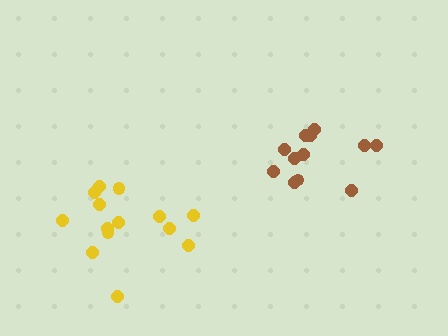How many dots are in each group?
Group 1: 12 dots, Group 2: 14 dots (26 total).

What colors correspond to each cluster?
The clusters are colored: brown, yellow.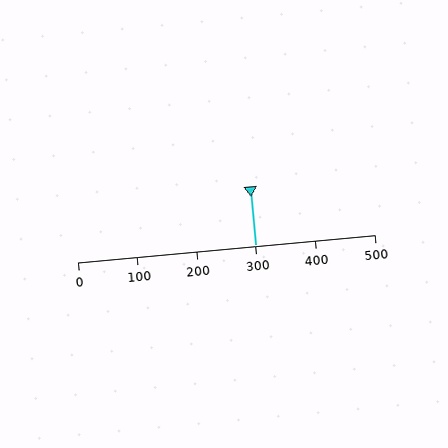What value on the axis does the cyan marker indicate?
The marker indicates approximately 300.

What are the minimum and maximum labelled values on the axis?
The axis runs from 0 to 500.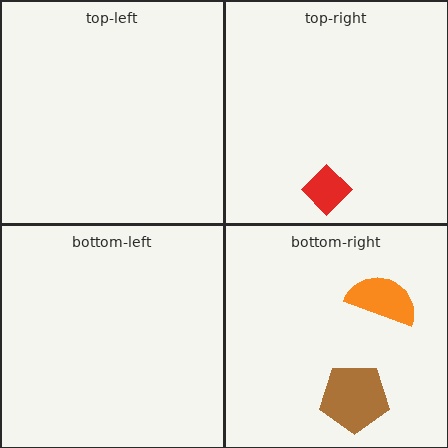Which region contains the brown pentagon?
The bottom-right region.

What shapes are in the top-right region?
The red diamond.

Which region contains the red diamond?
The top-right region.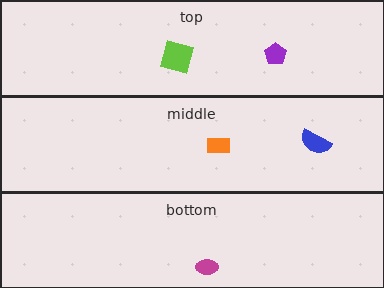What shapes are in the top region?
The purple pentagon, the lime square.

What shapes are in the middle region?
The orange rectangle, the blue semicircle.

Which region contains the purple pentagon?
The top region.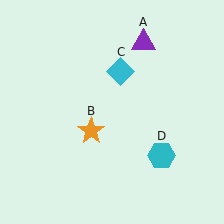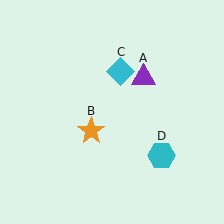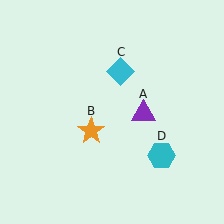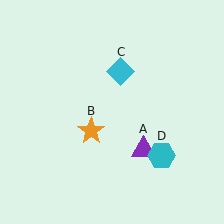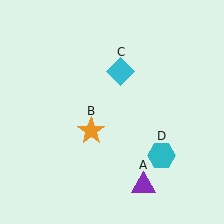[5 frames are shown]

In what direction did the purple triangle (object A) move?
The purple triangle (object A) moved down.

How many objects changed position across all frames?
1 object changed position: purple triangle (object A).